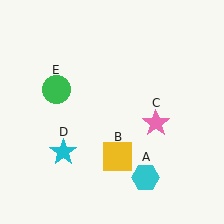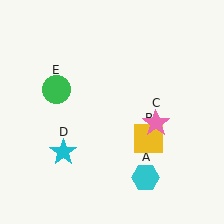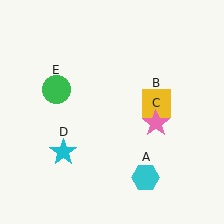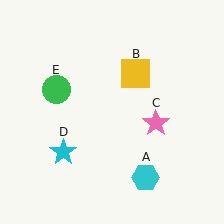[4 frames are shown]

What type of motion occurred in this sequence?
The yellow square (object B) rotated counterclockwise around the center of the scene.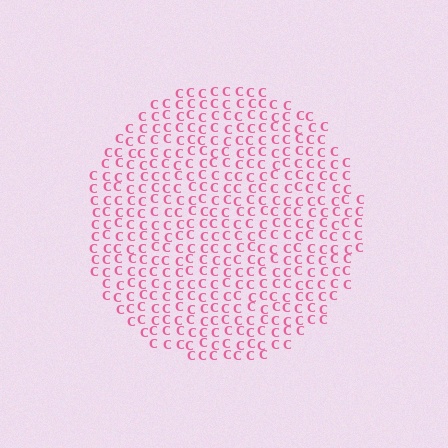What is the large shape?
The large shape is a circle.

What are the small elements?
The small elements are letter C's.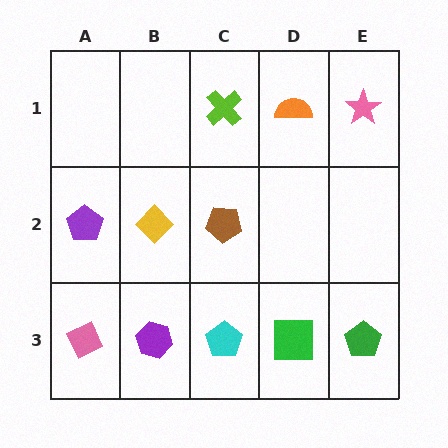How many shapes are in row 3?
5 shapes.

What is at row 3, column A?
A pink diamond.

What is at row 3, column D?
A green square.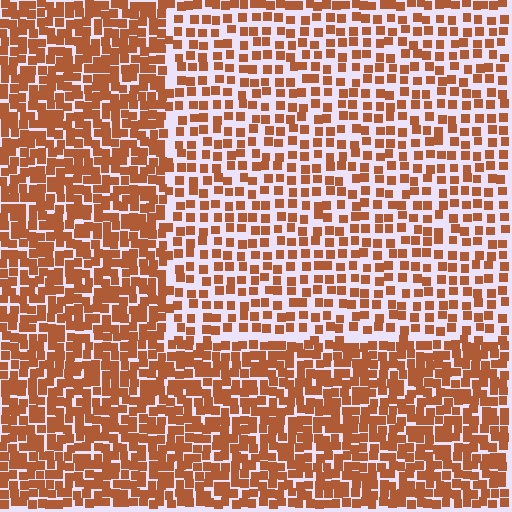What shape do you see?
I see a rectangle.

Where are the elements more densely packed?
The elements are more densely packed outside the rectangle boundary.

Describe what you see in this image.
The image contains small brown elements arranged at two different densities. A rectangle-shaped region is visible where the elements are less densely packed than the surrounding area.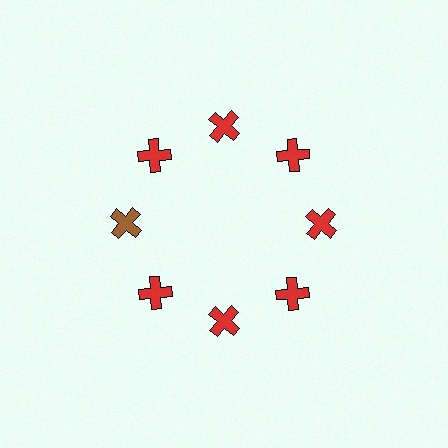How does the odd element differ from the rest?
It has a different color: brown instead of red.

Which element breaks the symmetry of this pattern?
The brown cross at roughly the 9 o'clock position breaks the symmetry. All other shapes are red crosses.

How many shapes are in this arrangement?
There are 8 shapes arranged in a ring pattern.